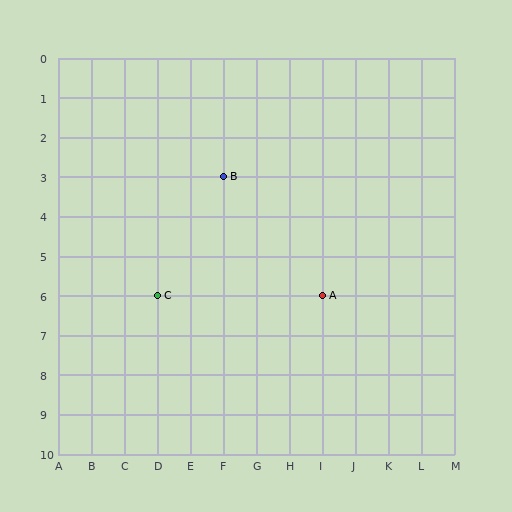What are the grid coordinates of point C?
Point C is at grid coordinates (D, 6).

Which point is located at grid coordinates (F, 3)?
Point B is at (F, 3).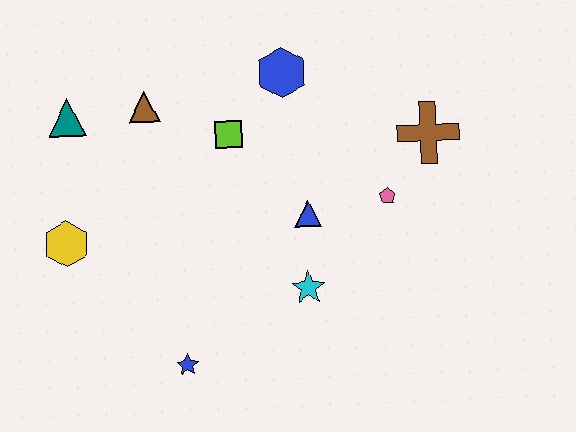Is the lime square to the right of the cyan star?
No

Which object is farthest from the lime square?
The blue star is farthest from the lime square.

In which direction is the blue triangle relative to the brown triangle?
The blue triangle is to the right of the brown triangle.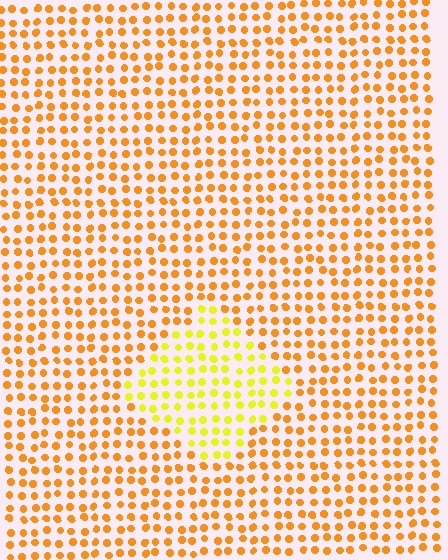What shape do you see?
I see a diamond.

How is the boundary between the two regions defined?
The boundary is defined purely by a slight shift in hue (about 33 degrees). Spacing, size, and orientation are identical on both sides.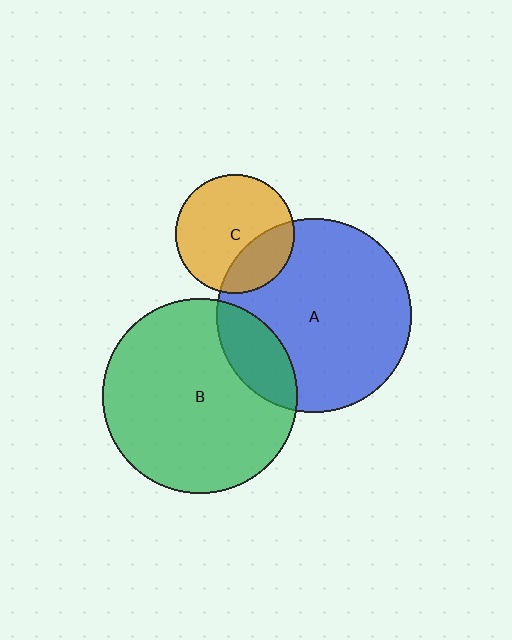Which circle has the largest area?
Circle B (green).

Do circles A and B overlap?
Yes.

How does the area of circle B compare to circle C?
Approximately 2.7 times.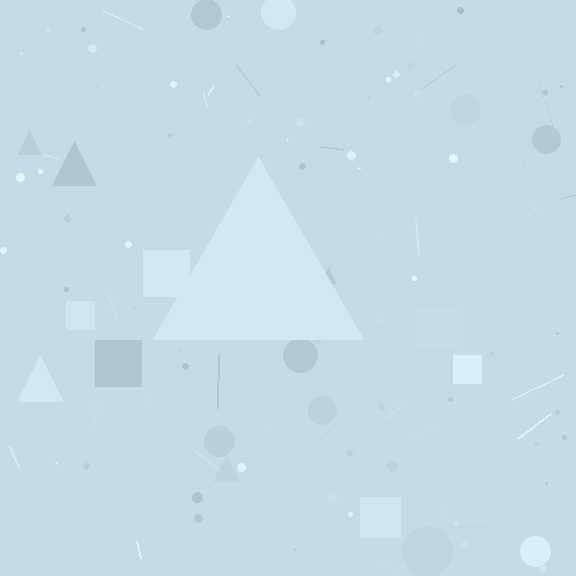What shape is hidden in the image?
A triangle is hidden in the image.